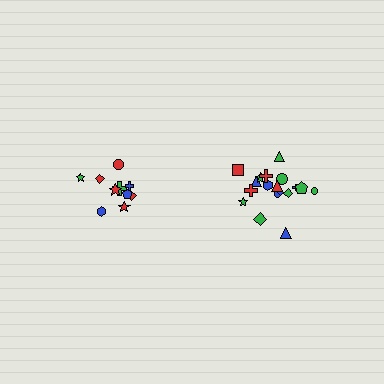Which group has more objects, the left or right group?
The right group.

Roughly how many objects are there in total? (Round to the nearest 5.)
Roughly 30 objects in total.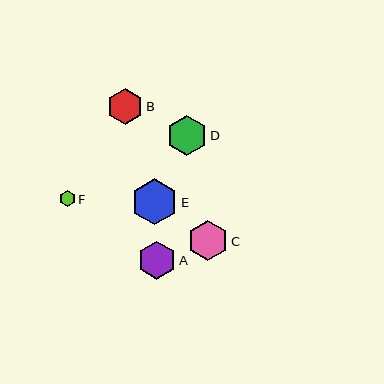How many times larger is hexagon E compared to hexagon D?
Hexagon E is approximately 1.1 times the size of hexagon D.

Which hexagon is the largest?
Hexagon E is the largest with a size of approximately 46 pixels.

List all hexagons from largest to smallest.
From largest to smallest: E, D, C, A, B, F.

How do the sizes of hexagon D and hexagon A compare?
Hexagon D and hexagon A are approximately the same size.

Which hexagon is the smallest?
Hexagon F is the smallest with a size of approximately 16 pixels.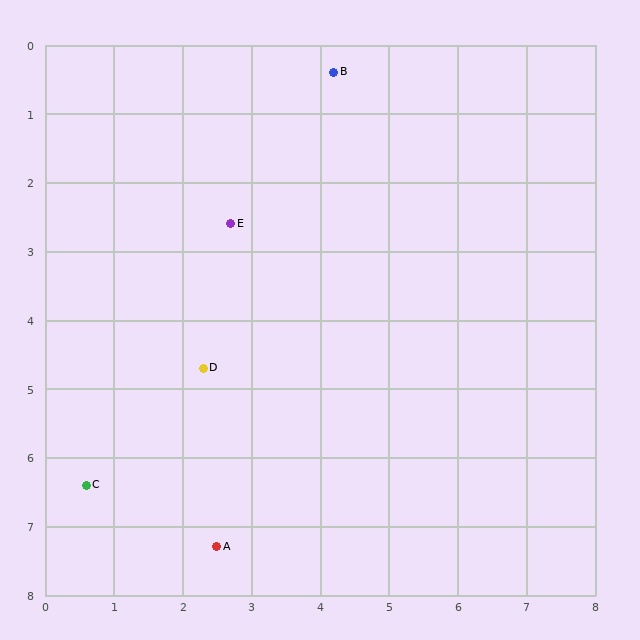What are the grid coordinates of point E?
Point E is at approximately (2.7, 2.6).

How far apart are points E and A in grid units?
Points E and A are about 4.7 grid units apart.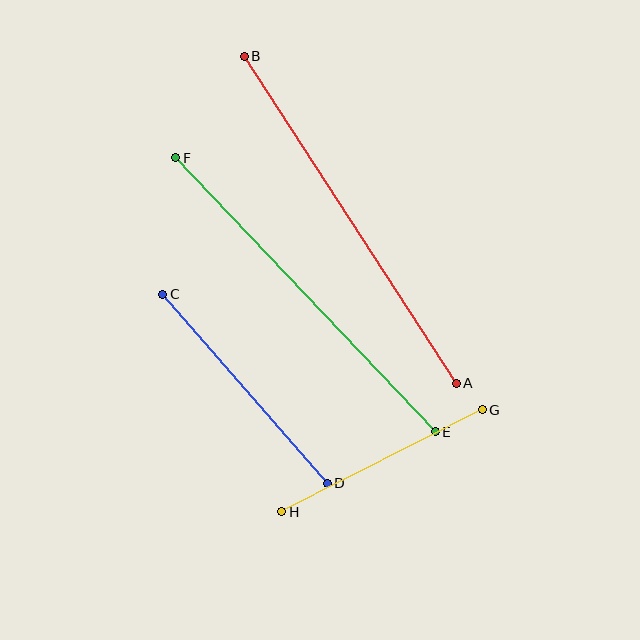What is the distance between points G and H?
The distance is approximately 225 pixels.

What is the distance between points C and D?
The distance is approximately 250 pixels.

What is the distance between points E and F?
The distance is approximately 377 pixels.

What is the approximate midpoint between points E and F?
The midpoint is at approximately (306, 295) pixels.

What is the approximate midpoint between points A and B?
The midpoint is at approximately (350, 220) pixels.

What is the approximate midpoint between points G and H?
The midpoint is at approximately (382, 461) pixels.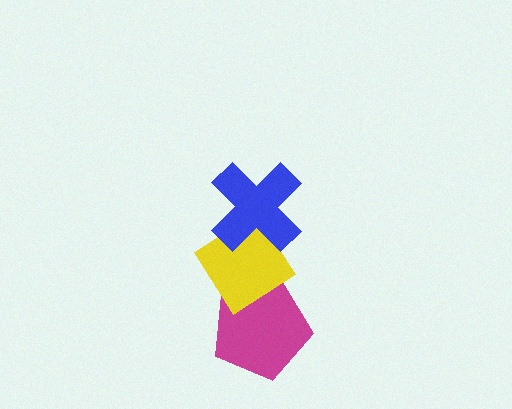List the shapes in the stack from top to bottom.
From top to bottom: the blue cross, the yellow diamond, the magenta pentagon.